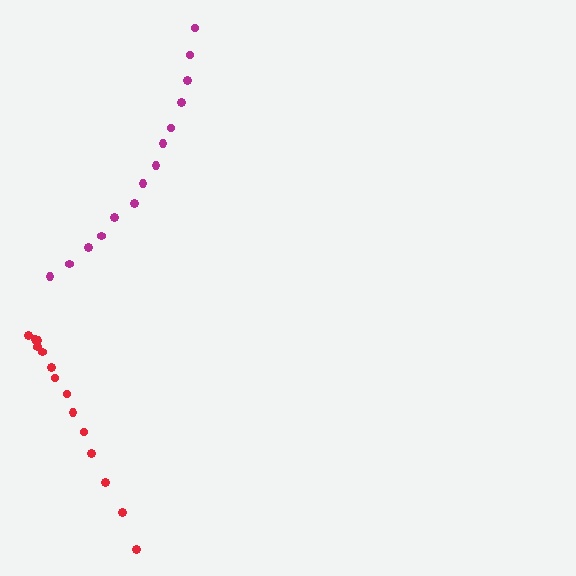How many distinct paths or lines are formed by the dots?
There are 2 distinct paths.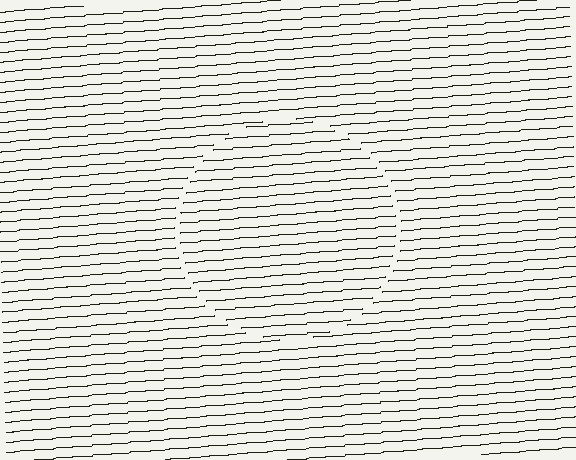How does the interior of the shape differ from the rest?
The interior of the shape contains the same grating, shifted by half a period — the contour is defined by the phase discontinuity where line-ends from the inner and outer gratings abut.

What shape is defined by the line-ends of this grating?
An illusory circle. The interior of the shape contains the same grating, shifted by half a period — the contour is defined by the phase discontinuity where line-ends from the inner and outer gratings abut.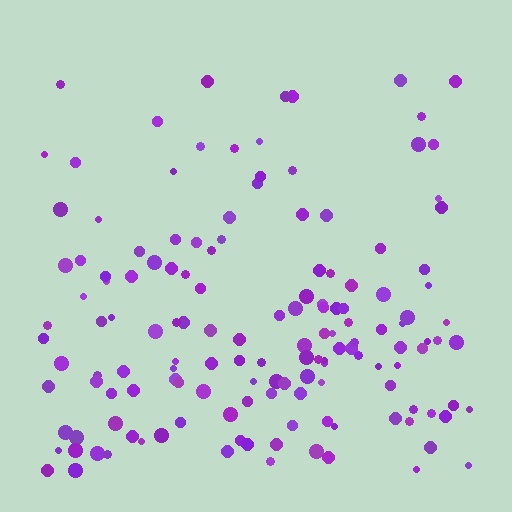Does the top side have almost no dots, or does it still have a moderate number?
Still a moderate number, just noticeably fewer than the bottom.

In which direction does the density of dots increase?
From top to bottom, with the bottom side densest.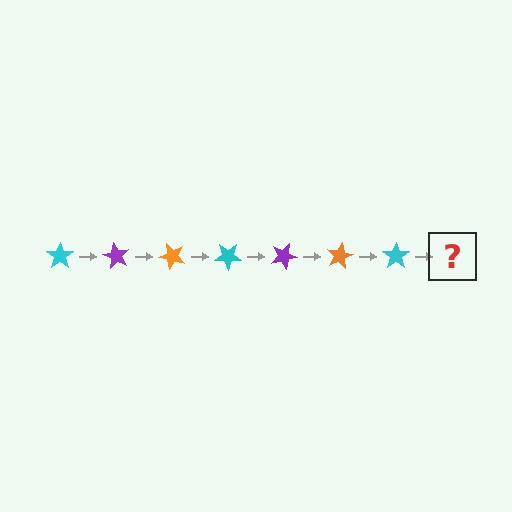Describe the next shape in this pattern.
It should be a purple star, rotated 420 degrees from the start.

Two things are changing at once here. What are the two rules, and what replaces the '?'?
The two rules are that it rotates 60 degrees each step and the color cycles through cyan, purple, and orange. The '?' should be a purple star, rotated 420 degrees from the start.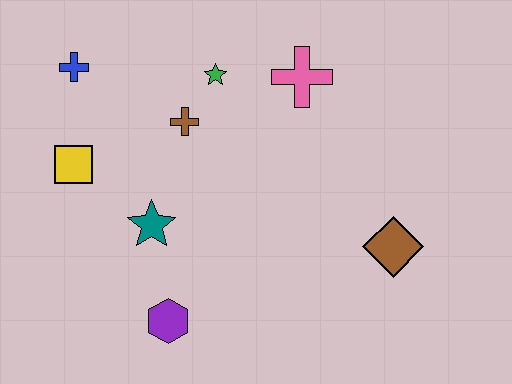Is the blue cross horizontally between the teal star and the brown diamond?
No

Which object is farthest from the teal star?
The brown diamond is farthest from the teal star.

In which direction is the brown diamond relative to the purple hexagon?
The brown diamond is to the right of the purple hexagon.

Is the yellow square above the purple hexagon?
Yes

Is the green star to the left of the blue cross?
No